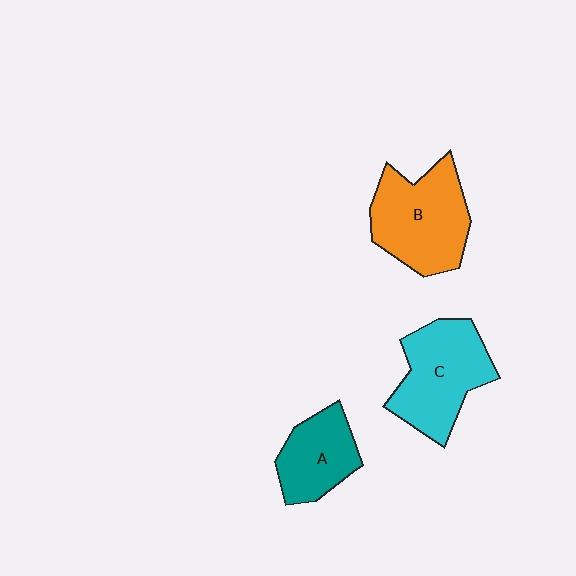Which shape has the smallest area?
Shape A (teal).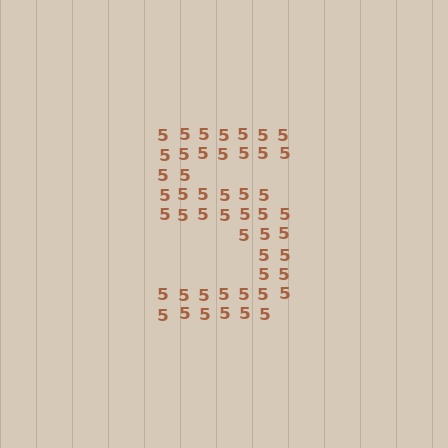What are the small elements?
The small elements are digit 5's.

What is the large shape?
The large shape is the digit 5.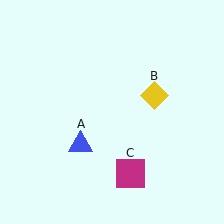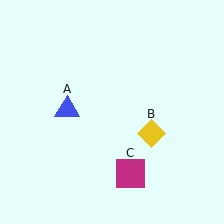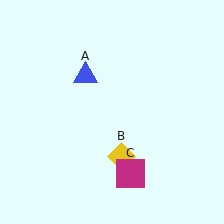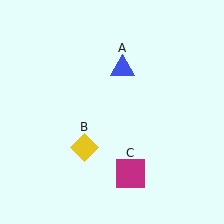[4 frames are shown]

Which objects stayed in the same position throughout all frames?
Magenta square (object C) remained stationary.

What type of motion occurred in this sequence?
The blue triangle (object A), yellow diamond (object B) rotated clockwise around the center of the scene.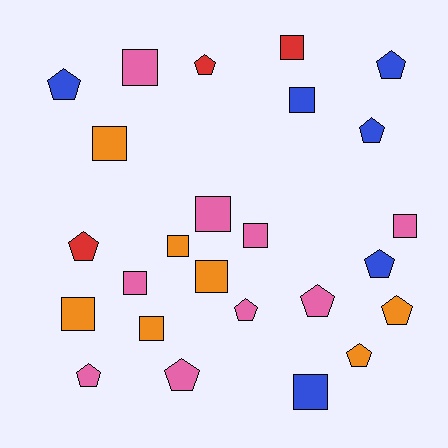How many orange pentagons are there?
There are 2 orange pentagons.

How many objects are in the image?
There are 25 objects.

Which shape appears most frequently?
Square, with 13 objects.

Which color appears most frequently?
Pink, with 9 objects.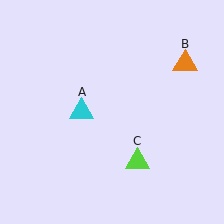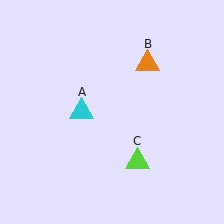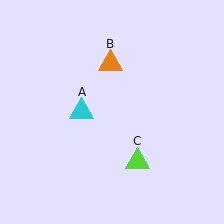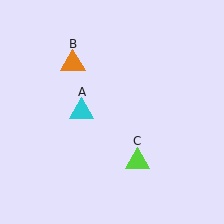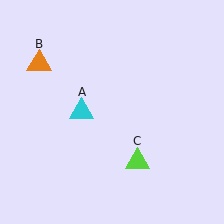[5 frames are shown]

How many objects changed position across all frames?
1 object changed position: orange triangle (object B).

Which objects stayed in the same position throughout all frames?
Cyan triangle (object A) and lime triangle (object C) remained stationary.